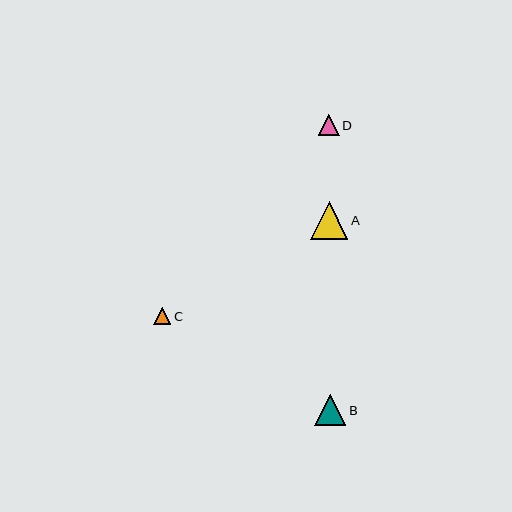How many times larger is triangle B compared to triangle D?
Triangle B is approximately 1.5 times the size of triangle D.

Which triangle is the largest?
Triangle A is the largest with a size of approximately 37 pixels.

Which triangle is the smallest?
Triangle C is the smallest with a size of approximately 17 pixels.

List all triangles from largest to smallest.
From largest to smallest: A, B, D, C.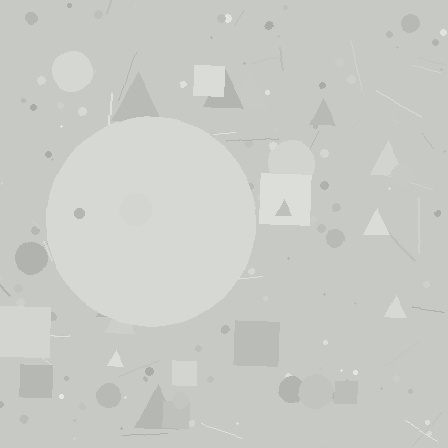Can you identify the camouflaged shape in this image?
The camouflaged shape is a circle.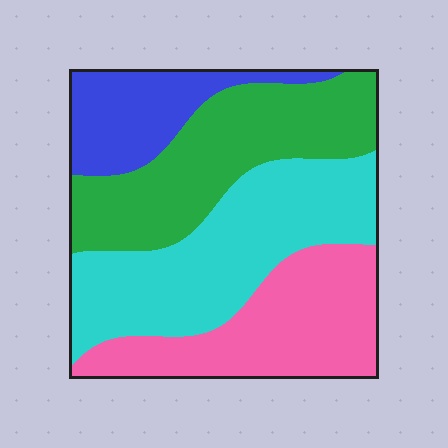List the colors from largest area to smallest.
From largest to smallest: cyan, green, pink, blue.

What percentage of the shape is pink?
Pink covers around 25% of the shape.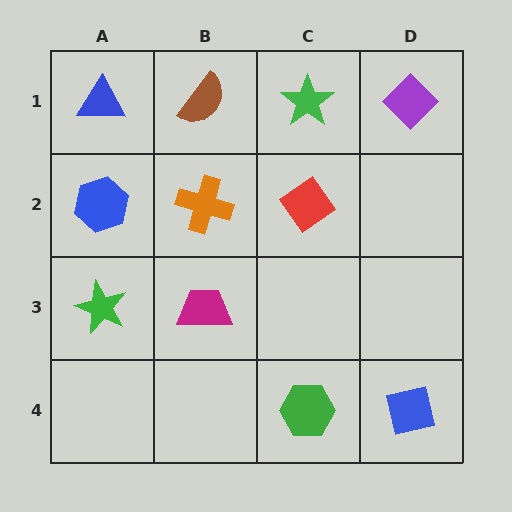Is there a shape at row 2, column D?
No, that cell is empty.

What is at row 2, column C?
A red diamond.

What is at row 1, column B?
A brown semicircle.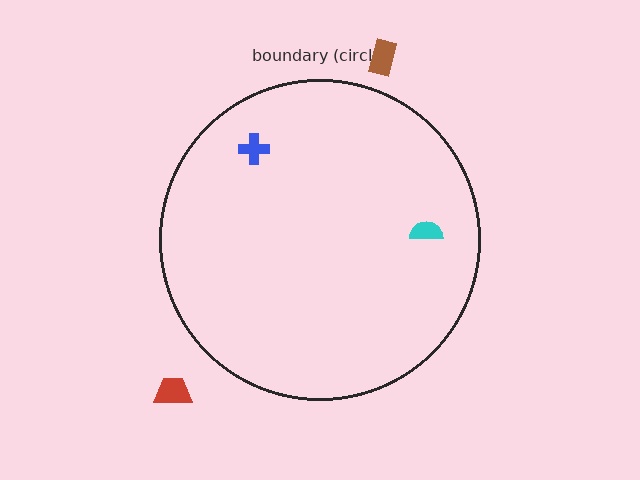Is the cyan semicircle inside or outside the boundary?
Inside.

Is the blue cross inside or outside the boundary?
Inside.